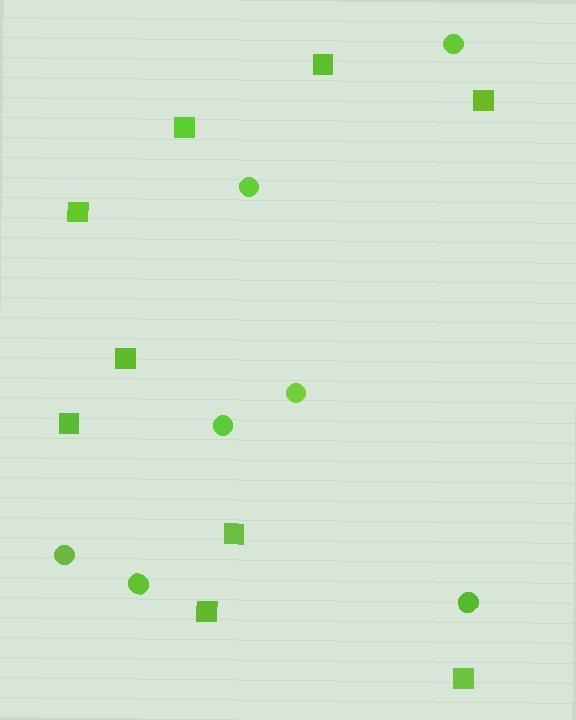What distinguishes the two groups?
There are 2 groups: one group of squares (9) and one group of circles (7).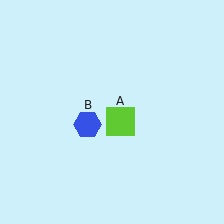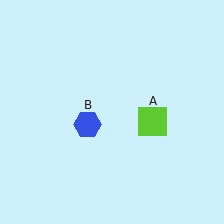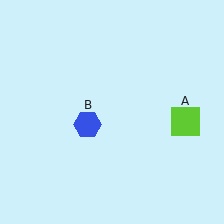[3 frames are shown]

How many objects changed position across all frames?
1 object changed position: lime square (object A).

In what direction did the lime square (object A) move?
The lime square (object A) moved right.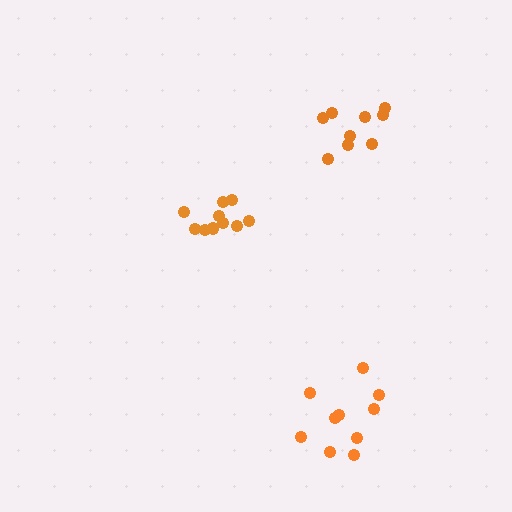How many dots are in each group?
Group 1: 9 dots, Group 2: 10 dots, Group 3: 10 dots (29 total).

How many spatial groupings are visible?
There are 3 spatial groupings.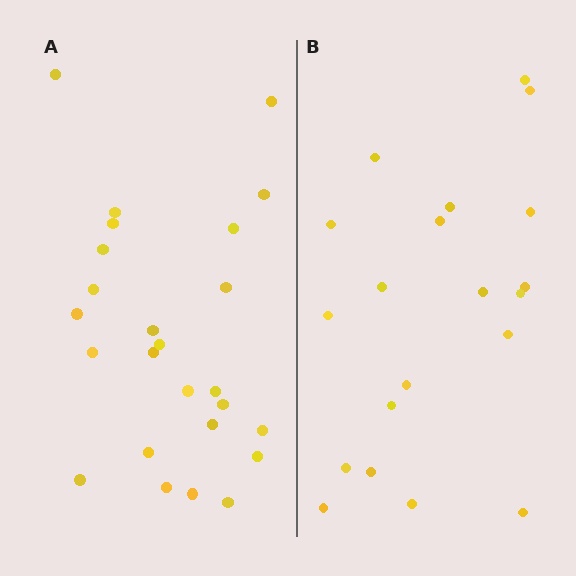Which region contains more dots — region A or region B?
Region A (the left region) has more dots.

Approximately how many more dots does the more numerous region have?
Region A has about 5 more dots than region B.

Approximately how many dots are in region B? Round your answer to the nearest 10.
About 20 dots.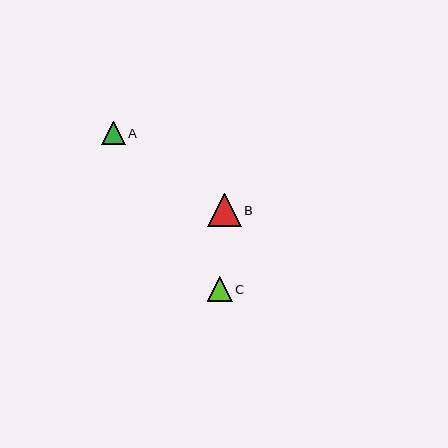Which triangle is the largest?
Triangle B is the largest with a size of approximately 34 pixels.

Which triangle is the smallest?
Triangle A is the smallest with a size of approximately 23 pixels.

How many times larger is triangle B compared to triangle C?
Triangle B is approximately 1.4 times the size of triangle C.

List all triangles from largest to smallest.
From largest to smallest: B, C, A.